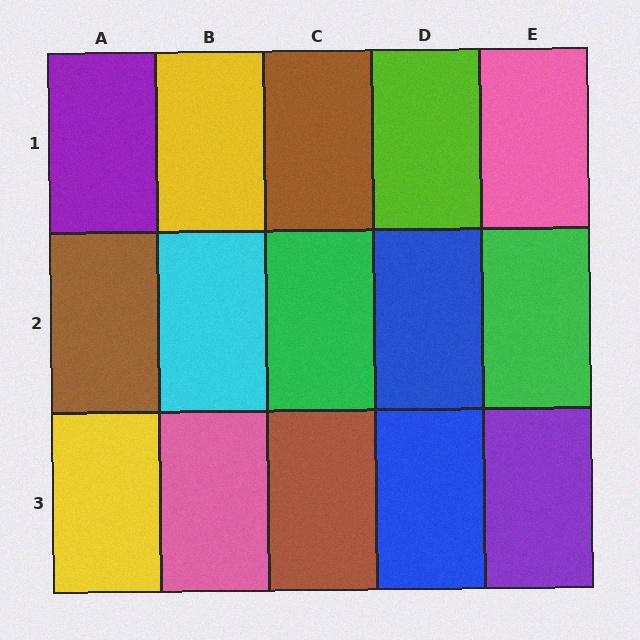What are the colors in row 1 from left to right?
Purple, yellow, brown, lime, pink.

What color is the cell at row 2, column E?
Green.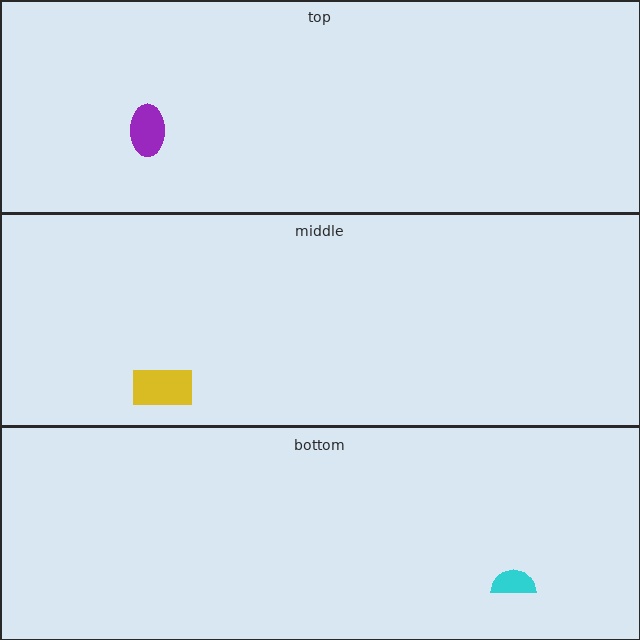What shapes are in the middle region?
The yellow rectangle.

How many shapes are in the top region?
1.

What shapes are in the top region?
The purple ellipse.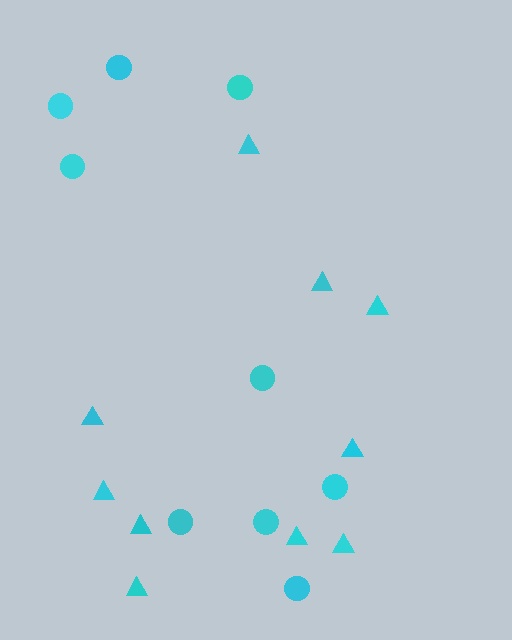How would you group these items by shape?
There are 2 groups: one group of triangles (10) and one group of circles (9).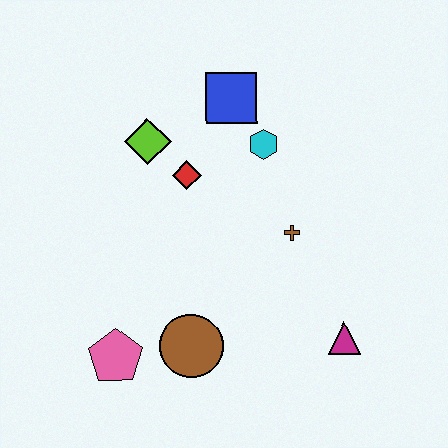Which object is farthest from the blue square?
The pink pentagon is farthest from the blue square.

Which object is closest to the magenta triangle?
The brown cross is closest to the magenta triangle.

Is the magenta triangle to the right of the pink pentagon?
Yes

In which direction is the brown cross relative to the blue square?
The brown cross is below the blue square.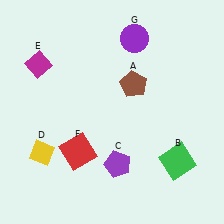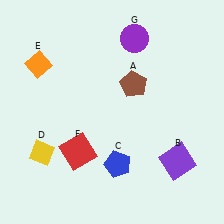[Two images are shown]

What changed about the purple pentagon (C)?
In Image 1, C is purple. In Image 2, it changed to blue.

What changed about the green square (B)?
In Image 1, B is green. In Image 2, it changed to purple.